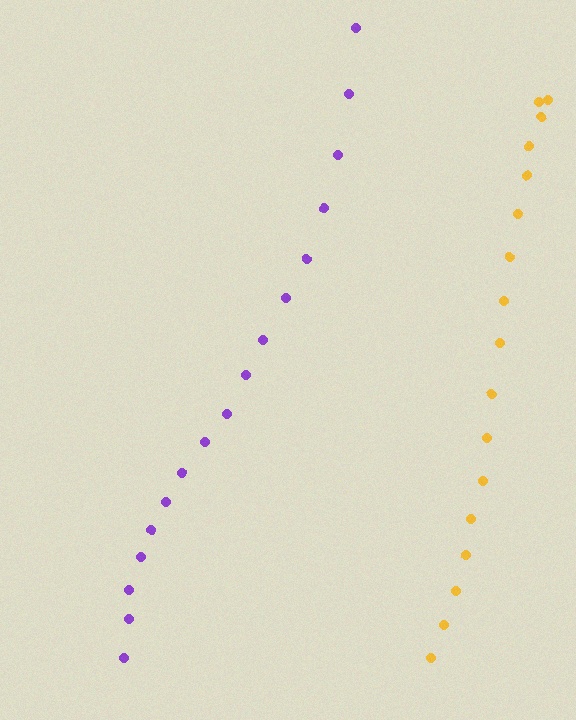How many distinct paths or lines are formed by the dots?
There are 2 distinct paths.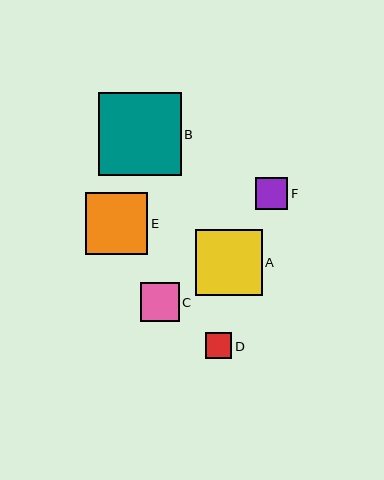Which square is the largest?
Square B is the largest with a size of approximately 83 pixels.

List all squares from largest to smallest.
From largest to smallest: B, A, E, C, F, D.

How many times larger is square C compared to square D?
Square C is approximately 1.5 times the size of square D.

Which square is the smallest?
Square D is the smallest with a size of approximately 26 pixels.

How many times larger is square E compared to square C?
Square E is approximately 1.6 times the size of square C.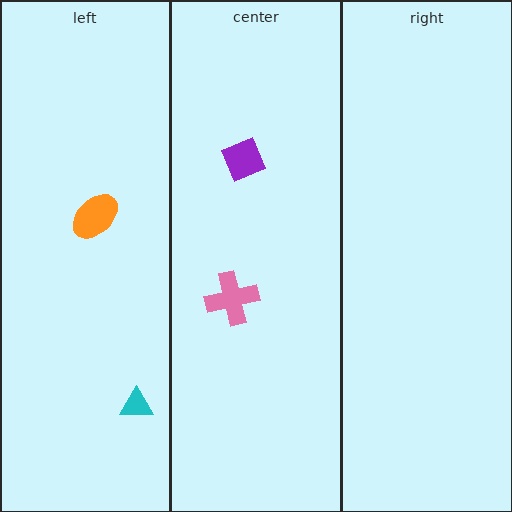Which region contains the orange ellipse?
The left region.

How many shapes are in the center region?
2.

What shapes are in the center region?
The purple diamond, the pink cross.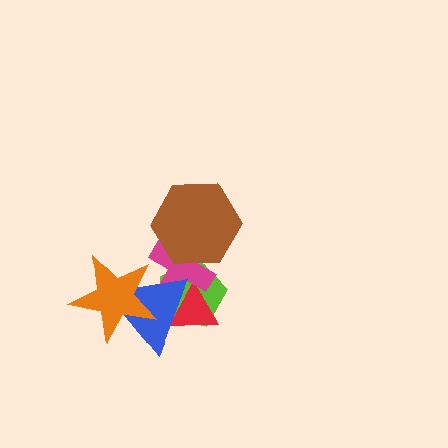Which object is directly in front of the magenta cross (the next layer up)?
The blue triangle is directly in front of the magenta cross.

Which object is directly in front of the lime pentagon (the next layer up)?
The red triangle is directly in front of the lime pentagon.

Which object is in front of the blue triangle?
The orange star is in front of the blue triangle.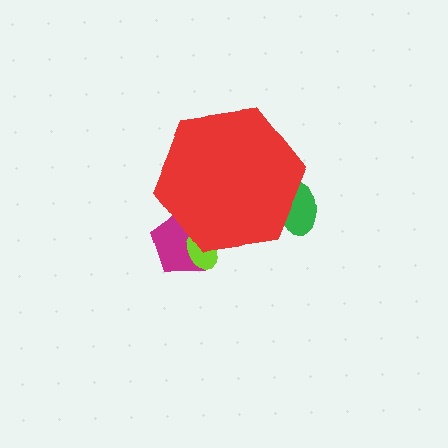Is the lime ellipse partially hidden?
Yes, the lime ellipse is partially hidden behind the red hexagon.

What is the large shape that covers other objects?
A red hexagon.